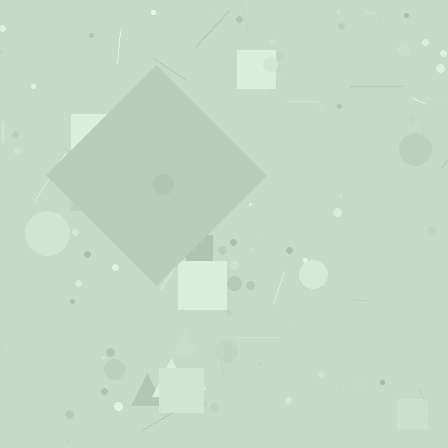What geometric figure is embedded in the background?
A diamond is embedded in the background.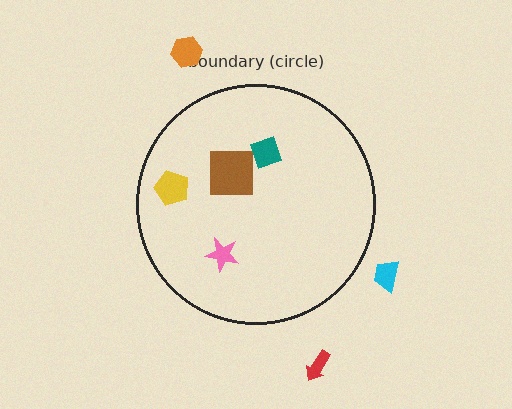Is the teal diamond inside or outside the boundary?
Inside.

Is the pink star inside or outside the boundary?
Inside.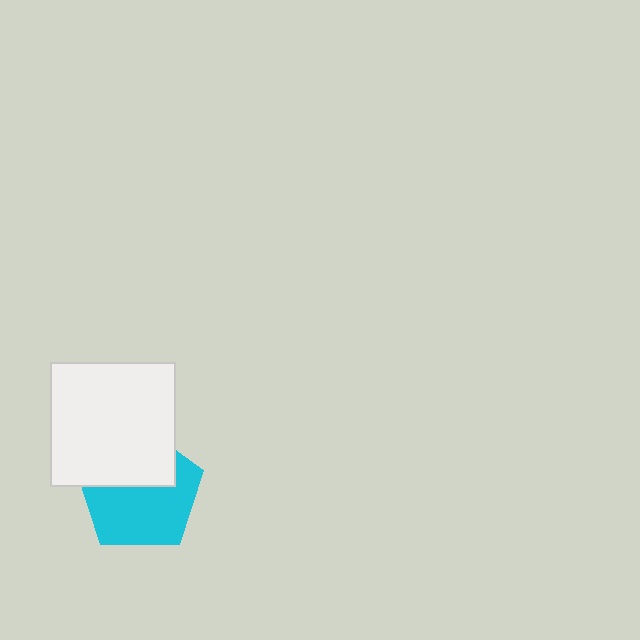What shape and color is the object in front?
The object in front is a white square.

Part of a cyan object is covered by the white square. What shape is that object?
It is a pentagon.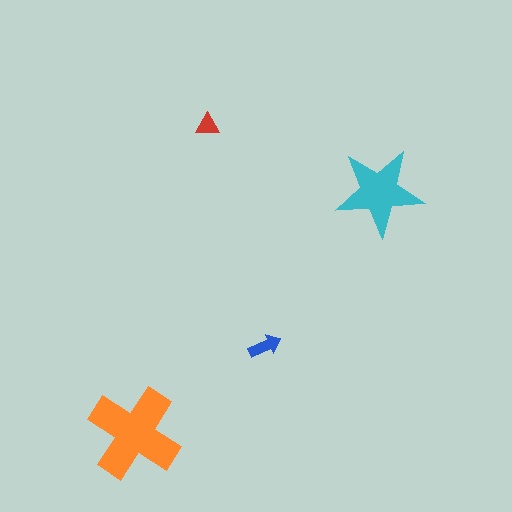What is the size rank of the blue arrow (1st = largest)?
3rd.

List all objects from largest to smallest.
The orange cross, the cyan star, the blue arrow, the red triangle.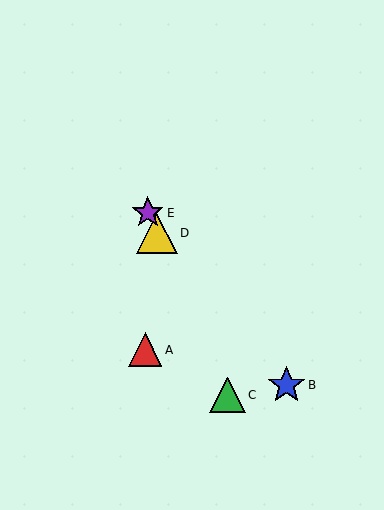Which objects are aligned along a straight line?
Objects C, D, E are aligned along a straight line.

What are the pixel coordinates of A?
Object A is at (145, 350).